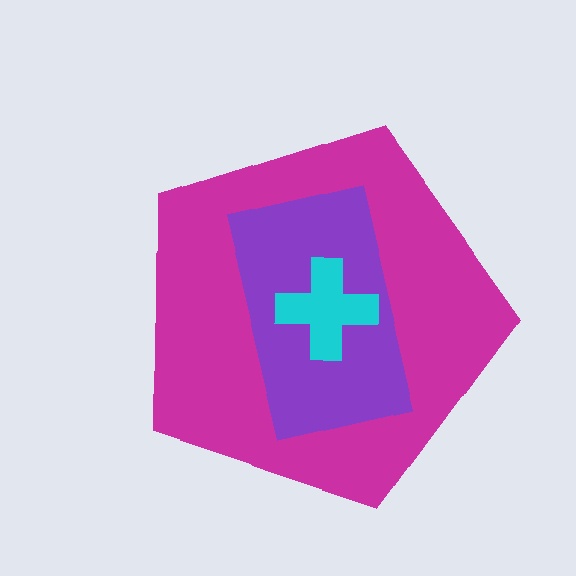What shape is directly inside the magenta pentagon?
The purple rectangle.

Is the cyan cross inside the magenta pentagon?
Yes.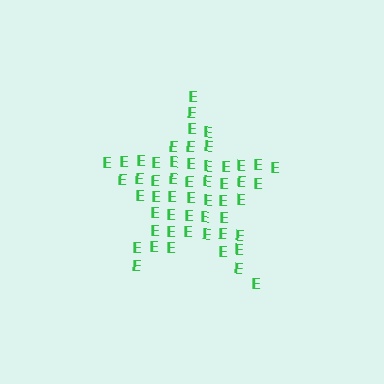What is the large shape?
The large shape is a star.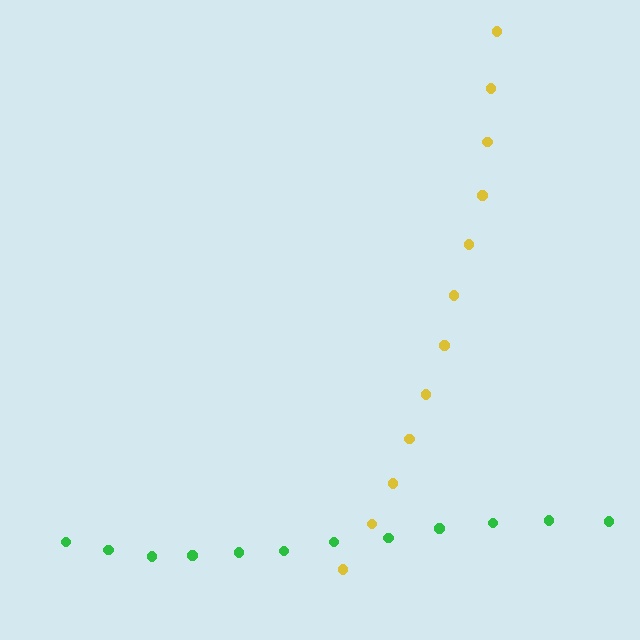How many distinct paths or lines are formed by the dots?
There are 2 distinct paths.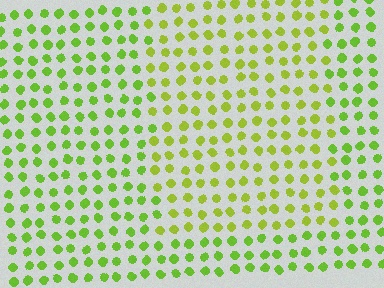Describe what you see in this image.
The image is filled with small lime elements in a uniform arrangement. A rectangle-shaped region is visible where the elements are tinted to a slightly different hue, forming a subtle color boundary.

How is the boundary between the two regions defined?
The boundary is defined purely by a slight shift in hue (about 20 degrees). Spacing, size, and orientation are identical on both sides.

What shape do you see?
I see a rectangle.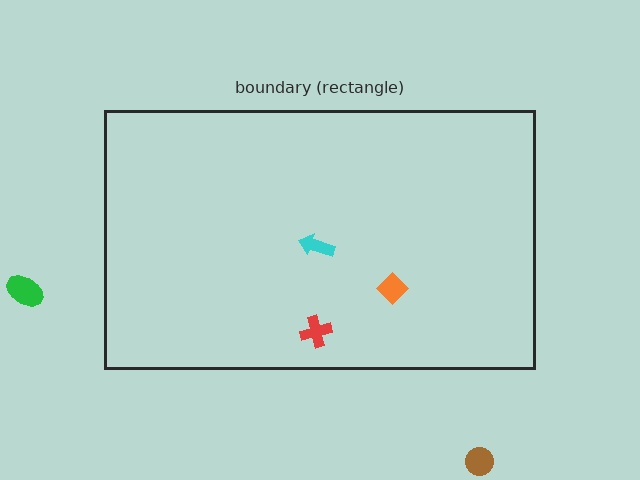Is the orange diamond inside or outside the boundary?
Inside.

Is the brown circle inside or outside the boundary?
Outside.